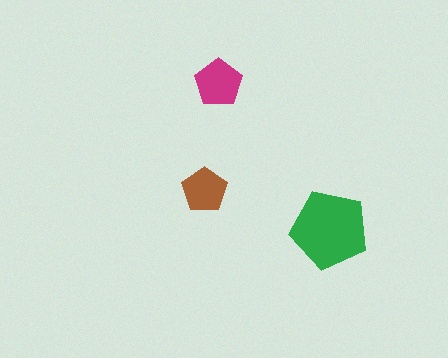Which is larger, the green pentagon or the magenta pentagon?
The green one.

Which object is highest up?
The magenta pentagon is topmost.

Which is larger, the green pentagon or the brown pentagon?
The green one.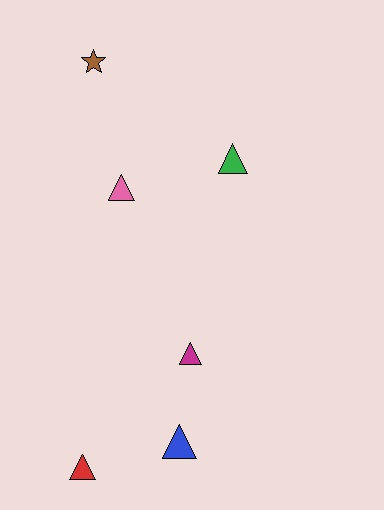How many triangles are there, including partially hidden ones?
There are 5 triangles.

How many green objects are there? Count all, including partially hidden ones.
There is 1 green object.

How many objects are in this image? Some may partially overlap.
There are 6 objects.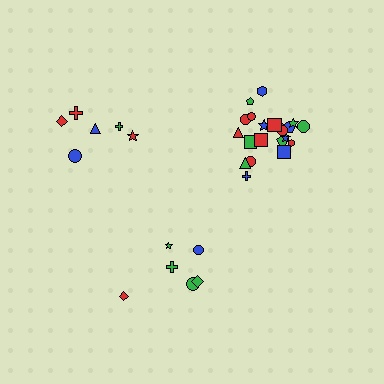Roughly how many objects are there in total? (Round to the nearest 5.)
Roughly 35 objects in total.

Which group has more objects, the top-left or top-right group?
The top-right group.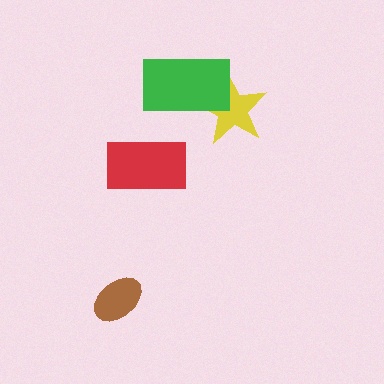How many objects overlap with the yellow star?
1 object overlaps with the yellow star.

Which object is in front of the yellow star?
The green rectangle is in front of the yellow star.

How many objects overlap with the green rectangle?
1 object overlaps with the green rectangle.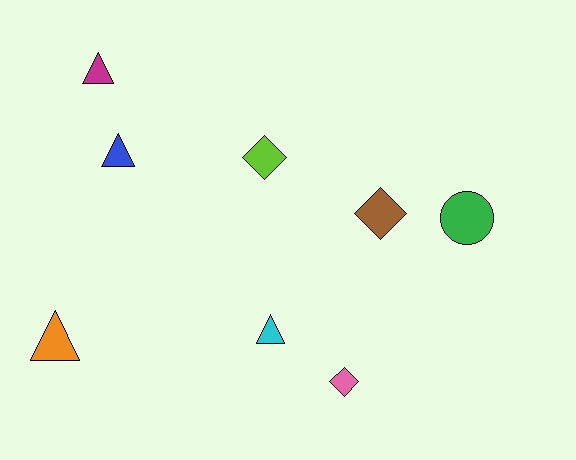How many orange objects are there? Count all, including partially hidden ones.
There is 1 orange object.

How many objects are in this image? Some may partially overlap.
There are 8 objects.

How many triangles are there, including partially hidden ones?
There are 4 triangles.